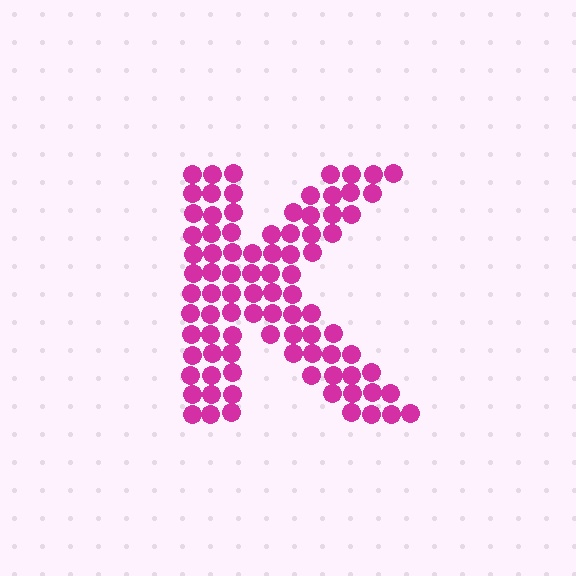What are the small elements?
The small elements are circles.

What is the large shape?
The large shape is the letter K.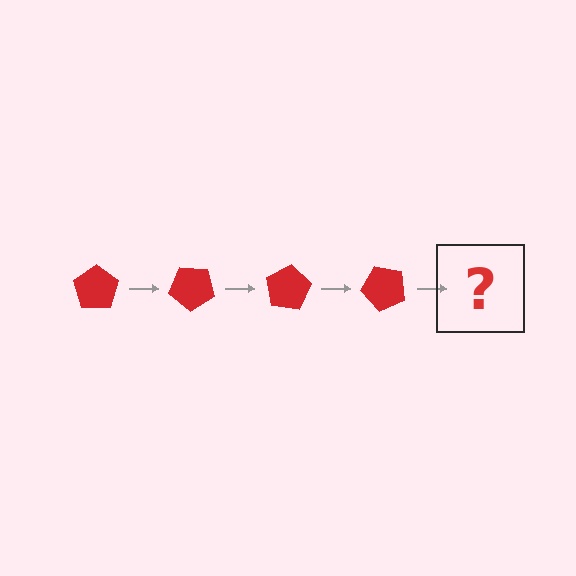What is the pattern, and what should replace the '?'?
The pattern is that the pentagon rotates 40 degrees each step. The '?' should be a red pentagon rotated 160 degrees.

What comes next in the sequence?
The next element should be a red pentagon rotated 160 degrees.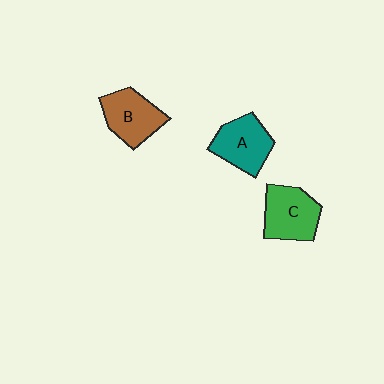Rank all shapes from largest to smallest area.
From largest to smallest: C (green), B (brown), A (teal).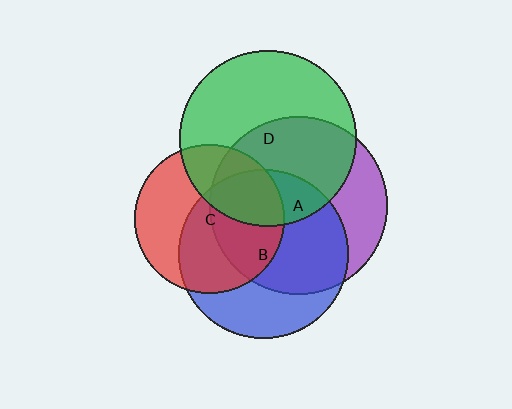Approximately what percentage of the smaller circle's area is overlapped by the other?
Approximately 30%.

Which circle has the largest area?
Circle A (purple).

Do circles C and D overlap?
Yes.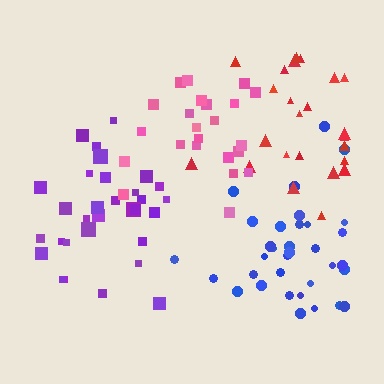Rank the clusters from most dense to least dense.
blue, purple, pink, red.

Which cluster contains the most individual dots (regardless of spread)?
Blue (34).